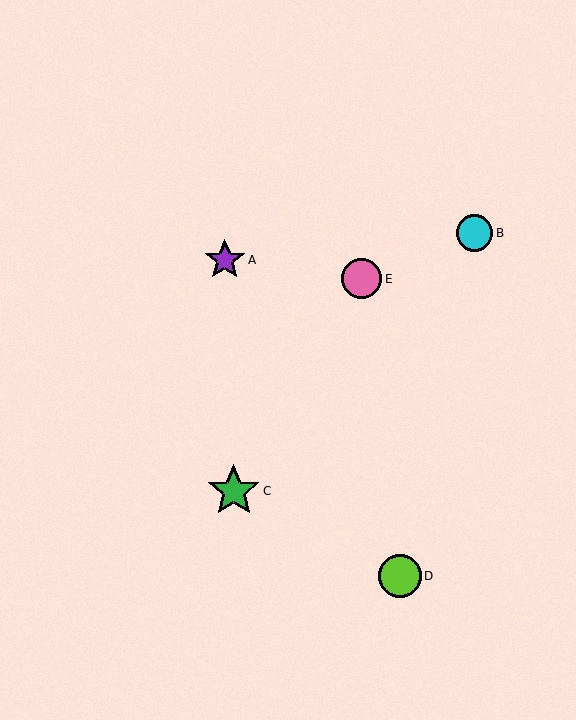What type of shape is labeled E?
Shape E is a pink circle.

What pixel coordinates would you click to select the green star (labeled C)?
Click at (234, 491) to select the green star C.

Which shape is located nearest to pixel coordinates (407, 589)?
The lime circle (labeled D) at (400, 576) is nearest to that location.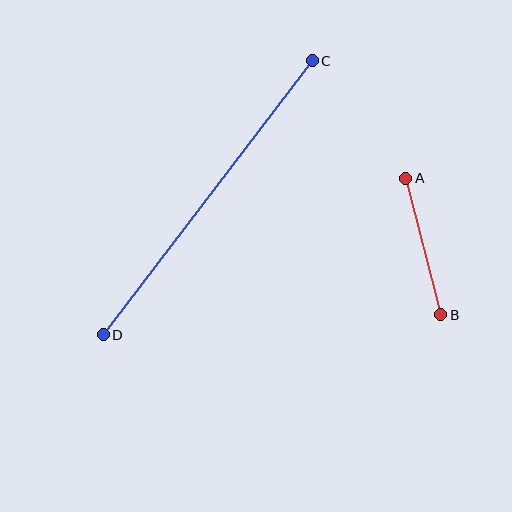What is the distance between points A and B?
The distance is approximately 141 pixels.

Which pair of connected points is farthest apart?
Points C and D are farthest apart.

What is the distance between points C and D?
The distance is approximately 345 pixels.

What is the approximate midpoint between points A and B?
The midpoint is at approximately (423, 247) pixels.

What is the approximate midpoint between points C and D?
The midpoint is at approximately (208, 198) pixels.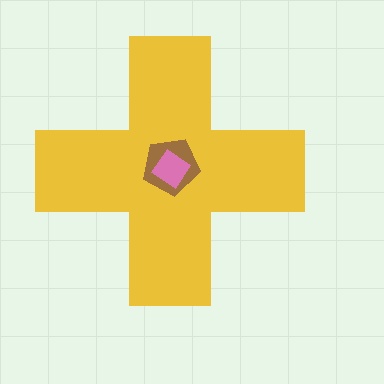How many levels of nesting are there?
3.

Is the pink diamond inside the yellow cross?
Yes.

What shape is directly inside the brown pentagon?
The pink diamond.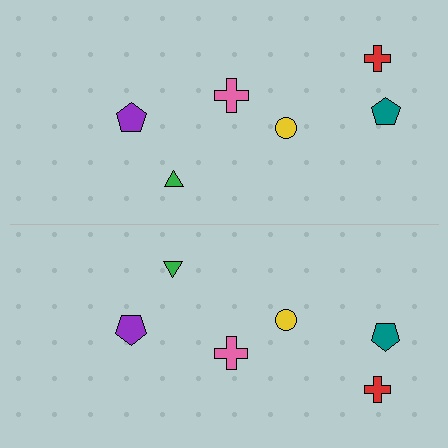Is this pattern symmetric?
Yes, this pattern has bilateral (reflection) symmetry.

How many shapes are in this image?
There are 12 shapes in this image.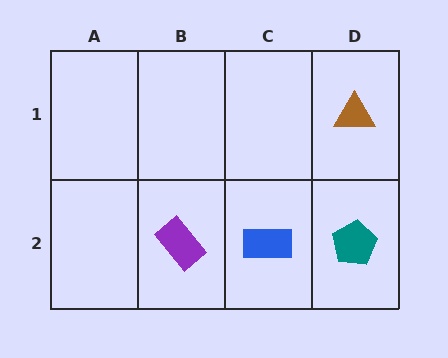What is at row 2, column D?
A teal pentagon.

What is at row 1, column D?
A brown triangle.